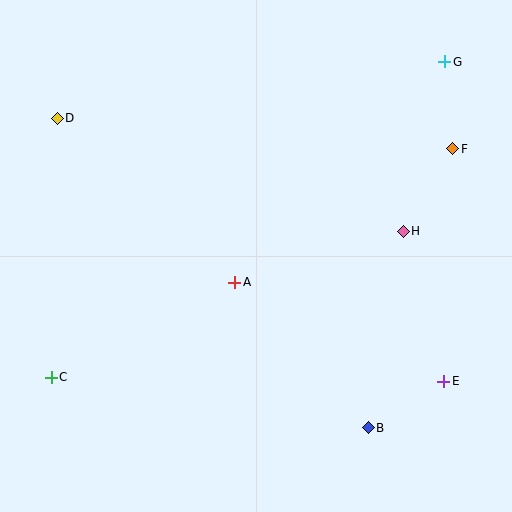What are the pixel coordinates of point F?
Point F is at (453, 149).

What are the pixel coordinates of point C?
Point C is at (51, 377).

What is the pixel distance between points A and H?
The distance between A and H is 176 pixels.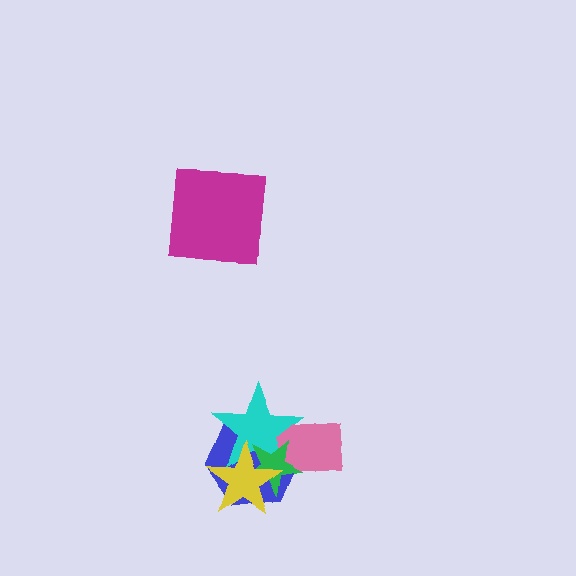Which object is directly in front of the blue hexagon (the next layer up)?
The pink rectangle is directly in front of the blue hexagon.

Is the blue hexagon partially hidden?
Yes, it is partially covered by another shape.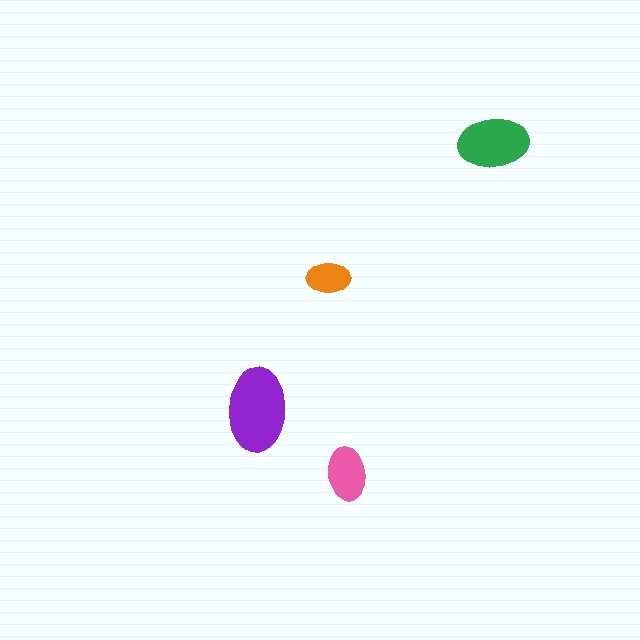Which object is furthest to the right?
The green ellipse is rightmost.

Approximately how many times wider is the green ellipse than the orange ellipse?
About 1.5 times wider.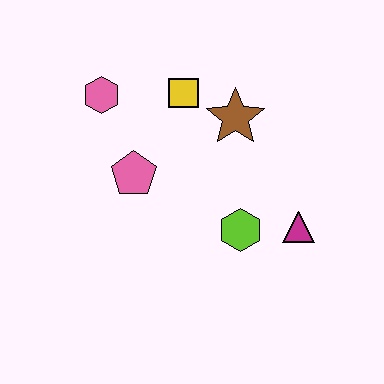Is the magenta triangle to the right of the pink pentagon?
Yes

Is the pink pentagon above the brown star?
No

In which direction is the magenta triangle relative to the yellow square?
The magenta triangle is below the yellow square.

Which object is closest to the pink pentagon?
The pink hexagon is closest to the pink pentagon.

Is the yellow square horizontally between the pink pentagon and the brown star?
Yes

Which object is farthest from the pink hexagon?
The magenta triangle is farthest from the pink hexagon.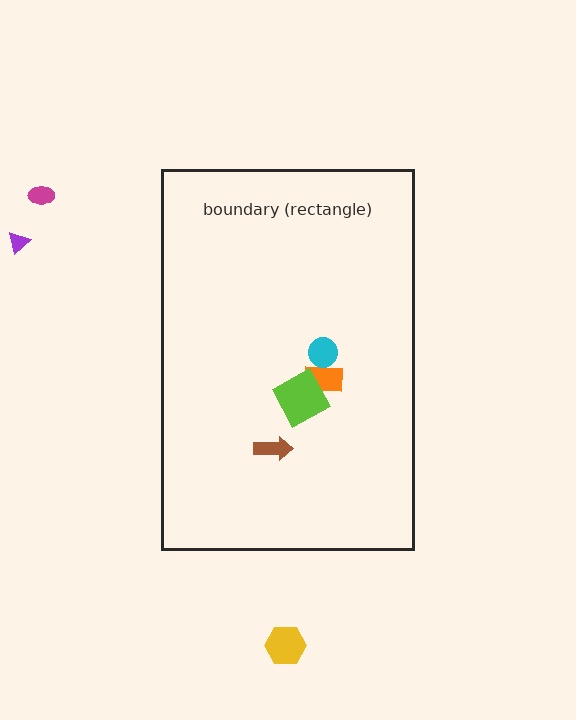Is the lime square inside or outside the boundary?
Inside.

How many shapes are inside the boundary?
4 inside, 3 outside.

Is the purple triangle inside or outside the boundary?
Outside.